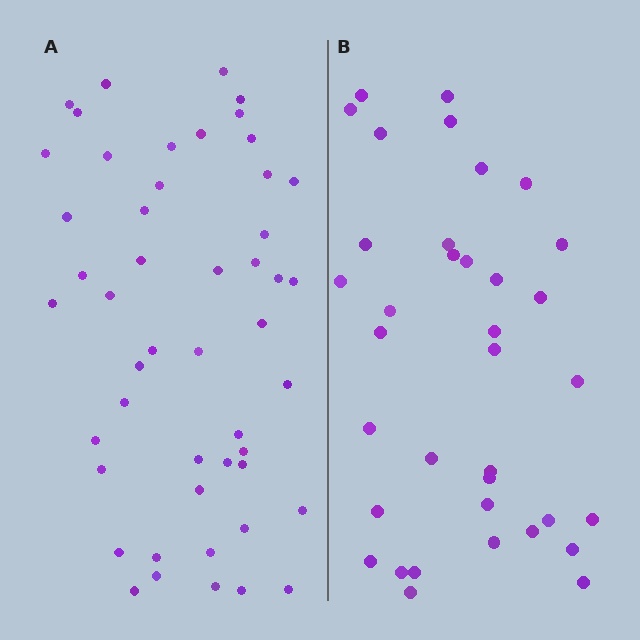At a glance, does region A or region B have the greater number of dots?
Region A (the left region) has more dots.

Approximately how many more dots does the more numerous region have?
Region A has approximately 15 more dots than region B.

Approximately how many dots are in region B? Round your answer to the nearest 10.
About 40 dots. (The exact count is 36, which rounds to 40.)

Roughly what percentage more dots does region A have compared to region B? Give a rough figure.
About 35% more.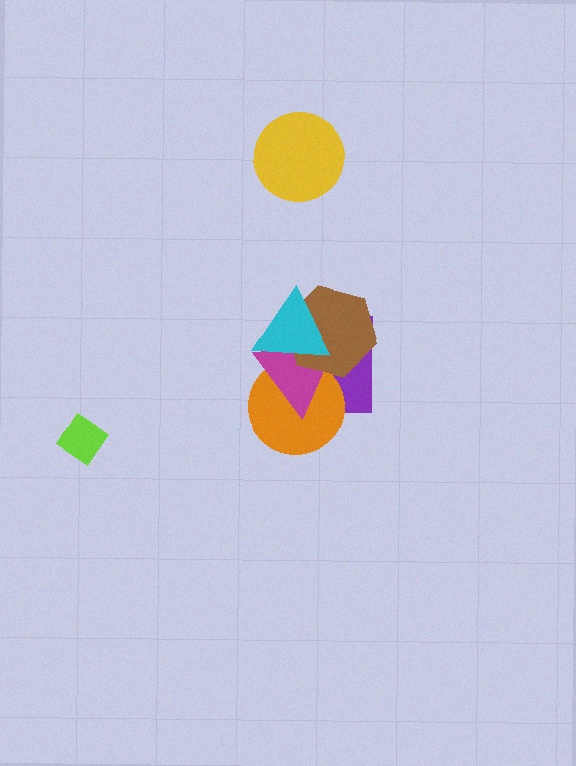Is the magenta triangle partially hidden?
Yes, it is partially covered by another shape.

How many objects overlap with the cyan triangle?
4 objects overlap with the cyan triangle.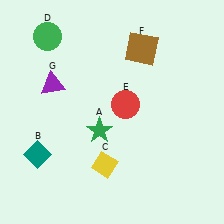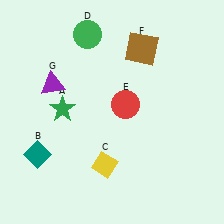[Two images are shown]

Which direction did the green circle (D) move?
The green circle (D) moved right.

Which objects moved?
The objects that moved are: the green star (A), the green circle (D).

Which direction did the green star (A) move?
The green star (A) moved left.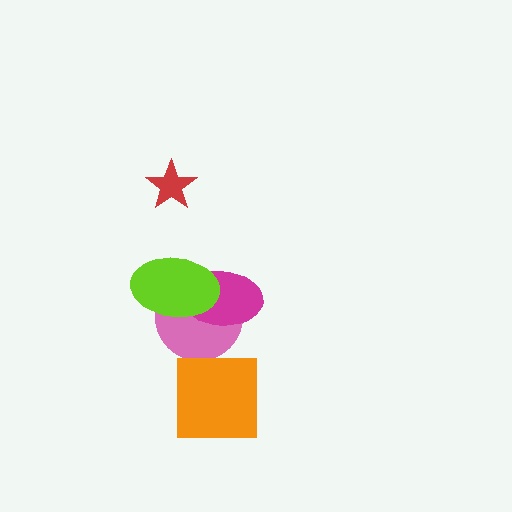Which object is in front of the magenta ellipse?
The lime ellipse is in front of the magenta ellipse.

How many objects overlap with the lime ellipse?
2 objects overlap with the lime ellipse.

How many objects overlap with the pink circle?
2 objects overlap with the pink circle.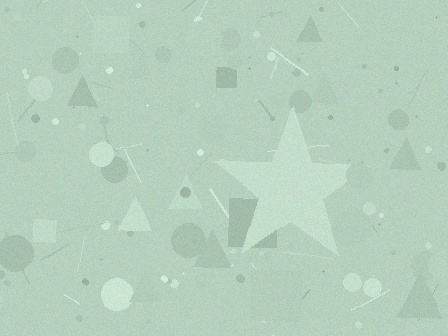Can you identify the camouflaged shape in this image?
The camouflaged shape is a star.